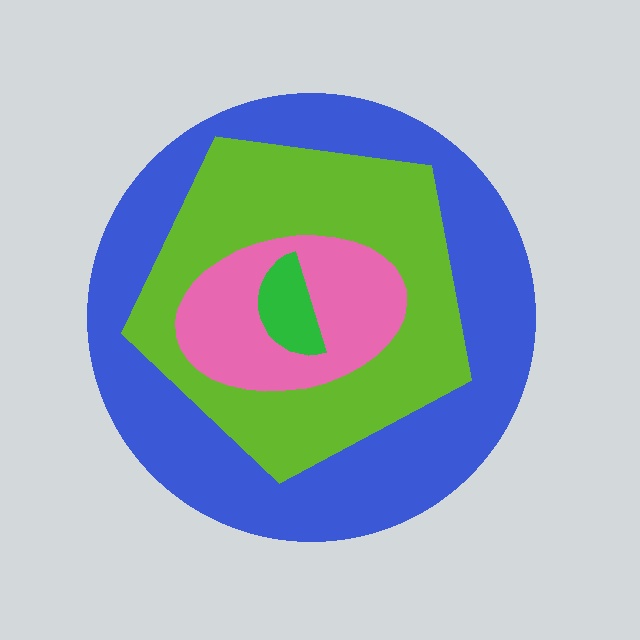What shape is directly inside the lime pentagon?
The pink ellipse.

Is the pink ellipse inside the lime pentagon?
Yes.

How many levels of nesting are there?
4.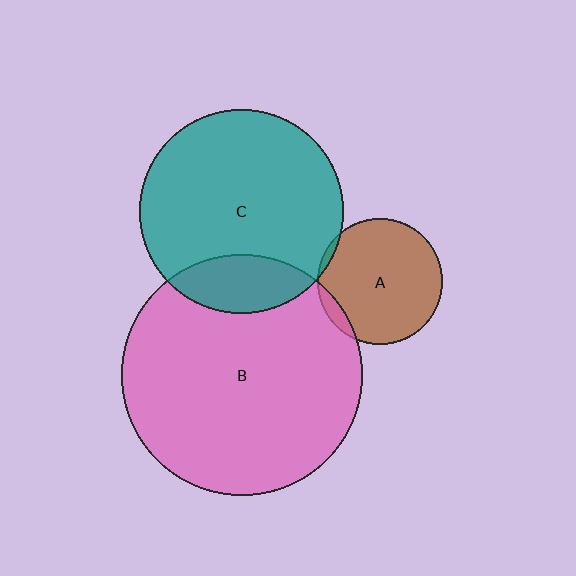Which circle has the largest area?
Circle B (pink).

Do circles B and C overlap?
Yes.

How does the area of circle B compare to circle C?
Approximately 1.4 times.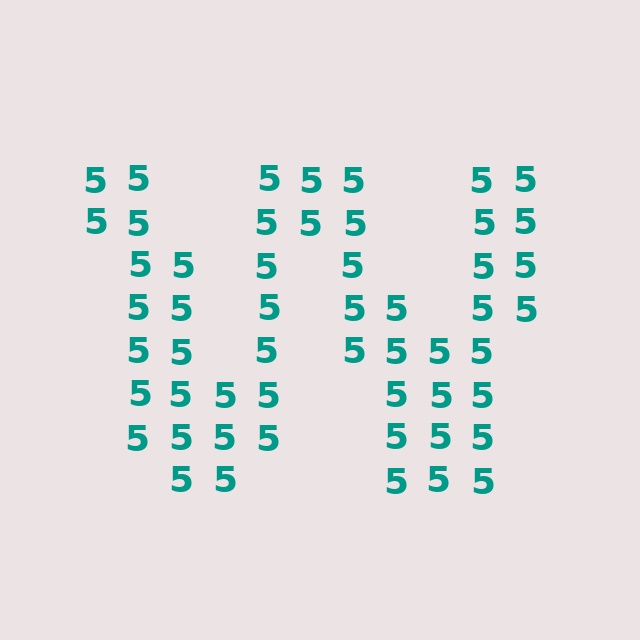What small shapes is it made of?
It is made of small digit 5's.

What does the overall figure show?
The overall figure shows the letter W.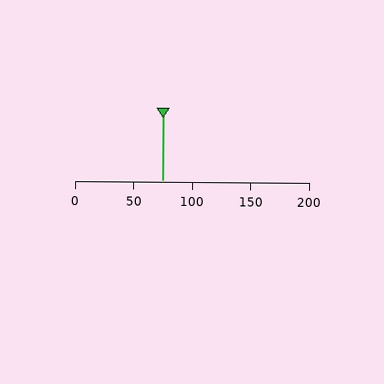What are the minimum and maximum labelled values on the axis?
The axis runs from 0 to 200.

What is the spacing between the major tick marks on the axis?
The major ticks are spaced 50 apart.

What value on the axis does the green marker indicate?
The marker indicates approximately 75.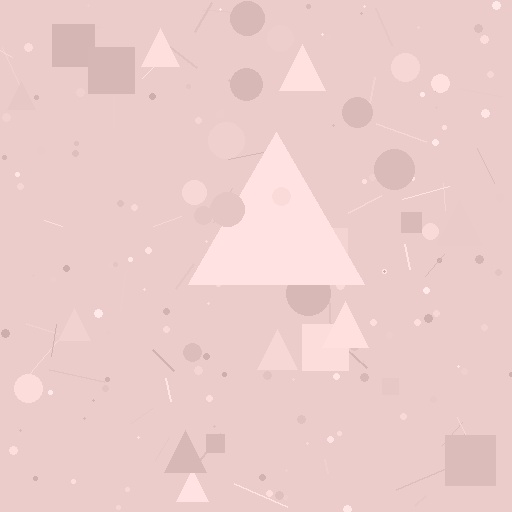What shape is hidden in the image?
A triangle is hidden in the image.